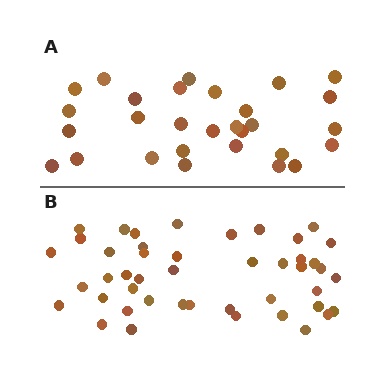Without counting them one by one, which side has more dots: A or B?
Region B (the bottom region) has more dots.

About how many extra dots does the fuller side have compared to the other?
Region B has approximately 15 more dots than region A.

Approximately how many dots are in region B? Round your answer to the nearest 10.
About 40 dots. (The exact count is 45, which rounds to 40.)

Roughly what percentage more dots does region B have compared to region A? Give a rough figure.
About 55% more.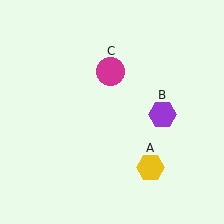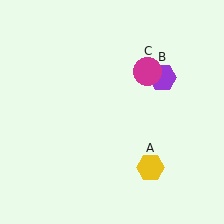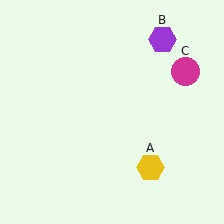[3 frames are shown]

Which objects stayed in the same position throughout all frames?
Yellow hexagon (object A) remained stationary.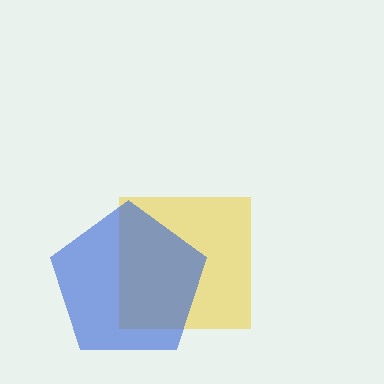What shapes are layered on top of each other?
The layered shapes are: a yellow square, a blue pentagon.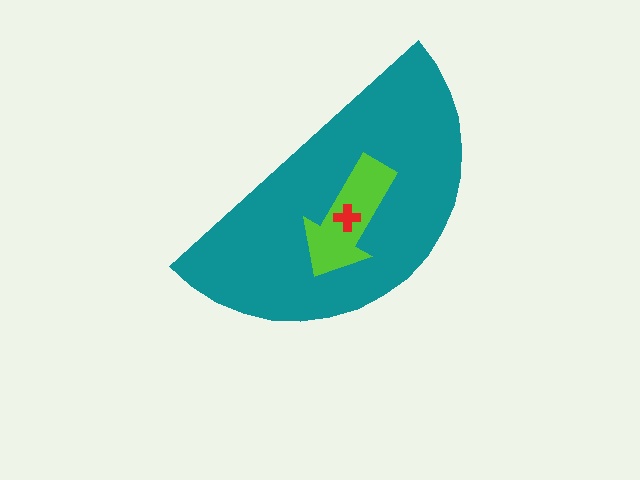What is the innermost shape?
The red cross.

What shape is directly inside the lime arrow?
The red cross.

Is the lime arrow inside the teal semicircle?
Yes.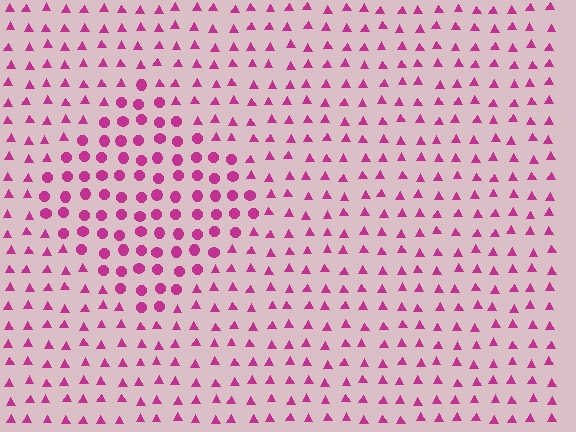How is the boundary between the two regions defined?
The boundary is defined by a change in element shape: circles inside vs. triangles outside. All elements share the same color and spacing.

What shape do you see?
I see a diamond.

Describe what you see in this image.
The image is filled with small magenta elements arranged in a uniform grid. A diamond-shaped region contains circles, while the surrounding area contains triangles. The boundary is defined purely by the change in element shape.